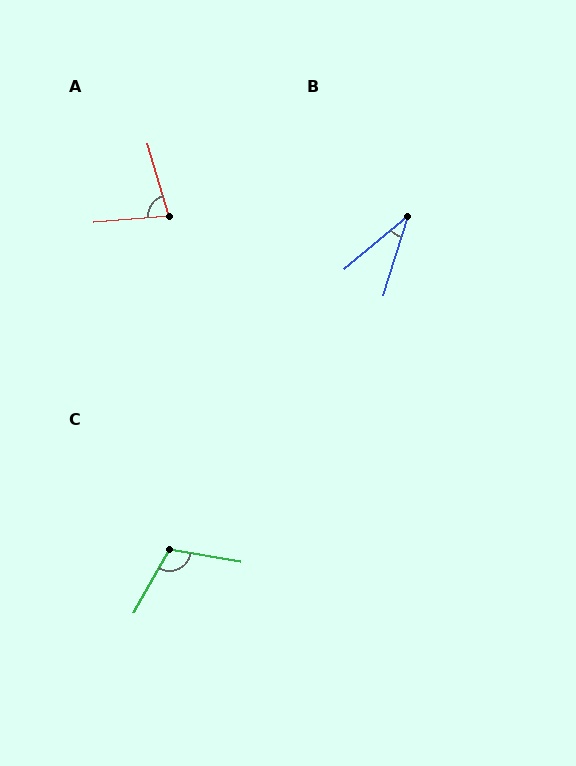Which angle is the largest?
C, at approximately 110 degrees.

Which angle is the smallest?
B, at approximately 33 degrees.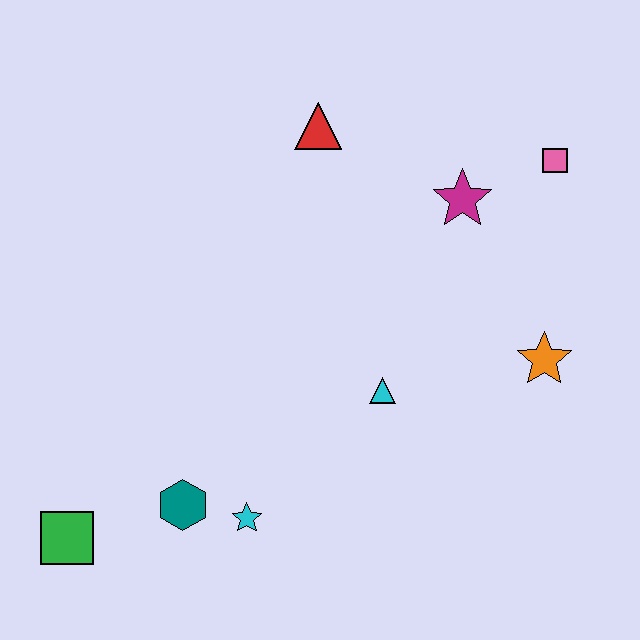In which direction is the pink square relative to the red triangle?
The pink square is to the right of the red triangle.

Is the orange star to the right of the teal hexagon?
Yes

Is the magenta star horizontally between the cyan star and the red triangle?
No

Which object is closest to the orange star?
The cyan triangle is closest to the orange star.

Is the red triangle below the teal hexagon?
No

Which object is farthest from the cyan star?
The pink square is farthest from the cyan star.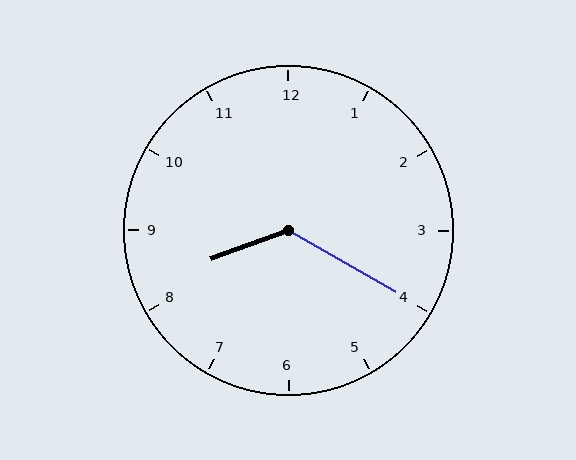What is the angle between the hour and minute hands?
Approximately 130 degrees.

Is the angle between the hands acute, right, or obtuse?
It is obtuse.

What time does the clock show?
8:20.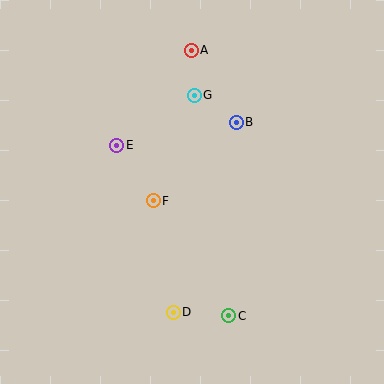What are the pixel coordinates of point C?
Point C is at (229, 316).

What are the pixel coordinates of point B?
Point B is at (236, 122).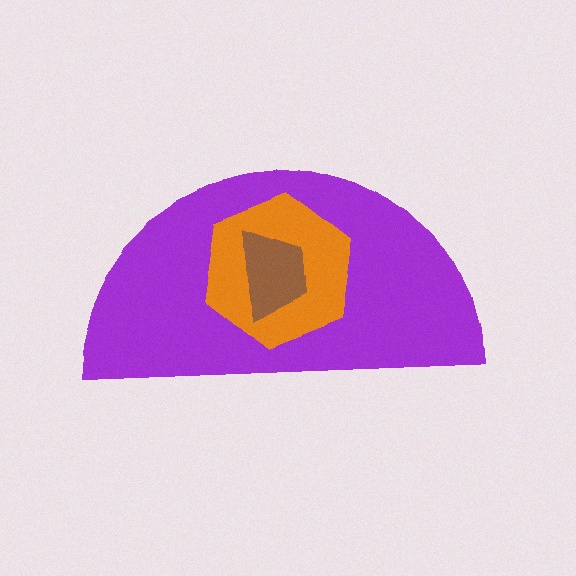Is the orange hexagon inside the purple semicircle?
Yes.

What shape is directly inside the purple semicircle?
The orange hexagon.